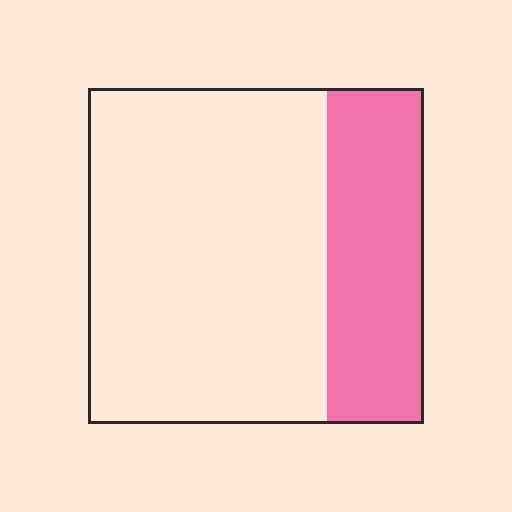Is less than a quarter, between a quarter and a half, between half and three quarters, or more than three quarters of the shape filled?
Between a quarter and a half.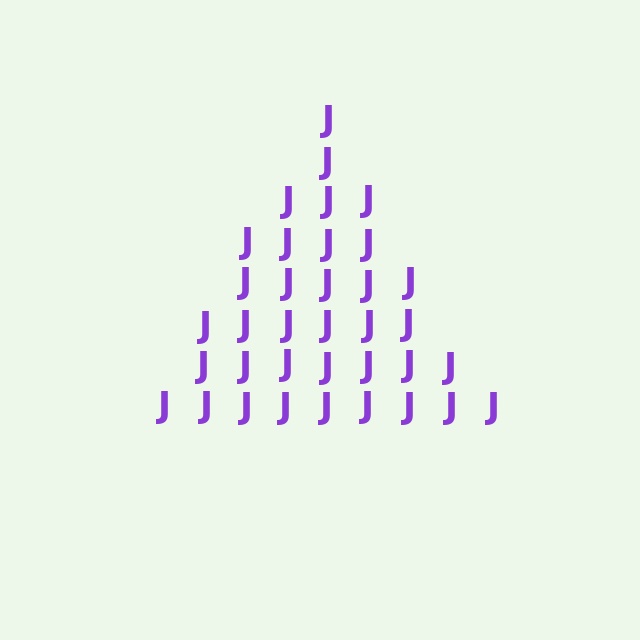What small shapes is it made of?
It is made of small letter J's.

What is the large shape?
The large shape is a triangle.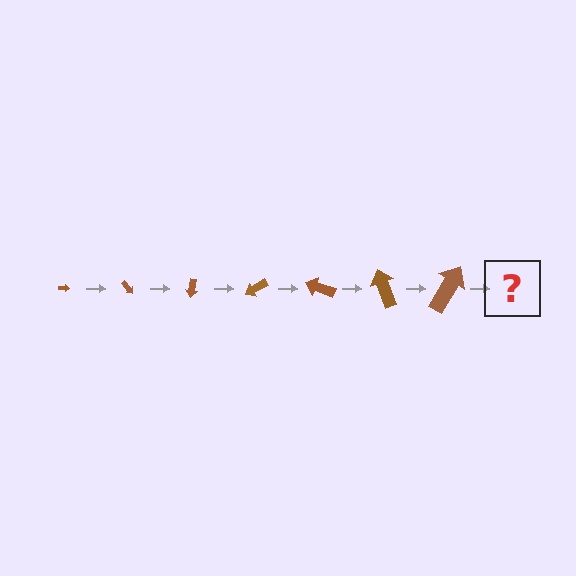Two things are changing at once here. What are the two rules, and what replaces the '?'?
The two rules are that the arrow grows larger each step and it rotates 50 degrees each step. The '?' should be an arrow, larger than the previous one and rotated 350 degrees from the start.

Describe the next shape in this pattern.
It should be an arrow, larger than the previous one and rotated 350 degrees from the start.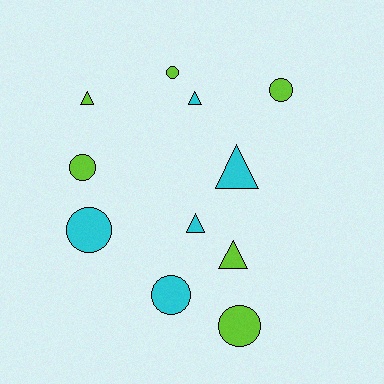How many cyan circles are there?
There are 2 cyan circles.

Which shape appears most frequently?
Circle, with 6 objects.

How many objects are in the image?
There are 11 objects.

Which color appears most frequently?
Lime, with 6 objects.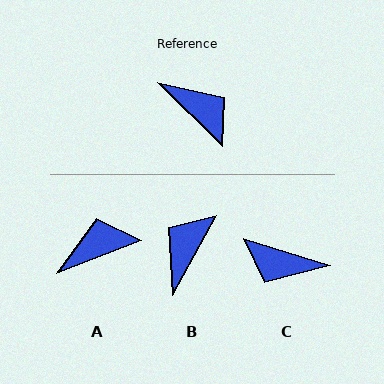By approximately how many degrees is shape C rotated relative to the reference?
Approximately 152 degrees clockwise.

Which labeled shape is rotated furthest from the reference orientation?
C, about 152 degrees away.